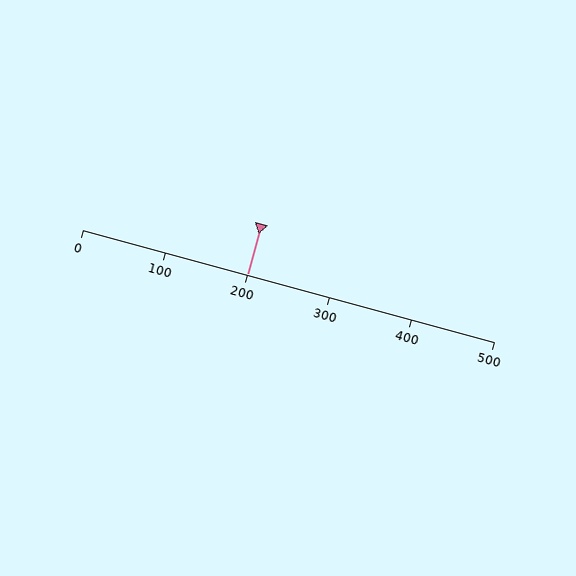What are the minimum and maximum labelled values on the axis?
The axis runs from 0 to 500.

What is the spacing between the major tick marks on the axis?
The major ticks are spaced 100 apart.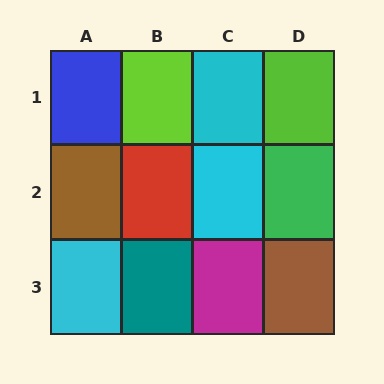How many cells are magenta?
1 cell is magenta.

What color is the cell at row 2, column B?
Red.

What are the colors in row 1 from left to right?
Blue, lime, cyan, lime.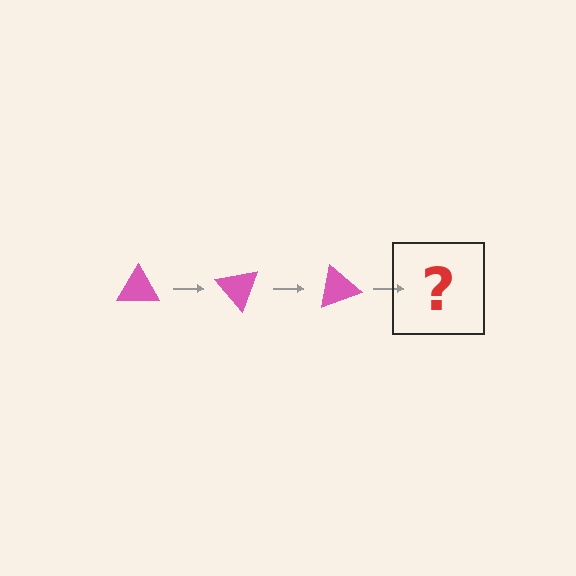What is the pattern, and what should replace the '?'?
The pattern is that the triangle rotates 50 degrees each step. The '?' should be a pink triangle rotated 150 degrees.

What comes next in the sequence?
The next element should be a pink triangle rotated 150 degrees.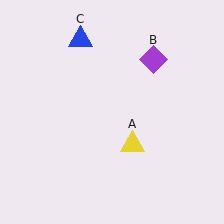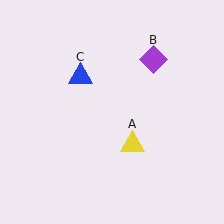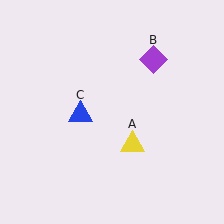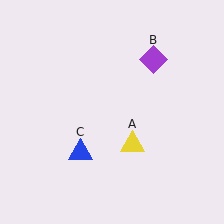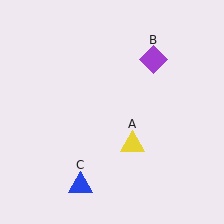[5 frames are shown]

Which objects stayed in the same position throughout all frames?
Yellow triangle (object A) and purple diamond (object B) remained stationary.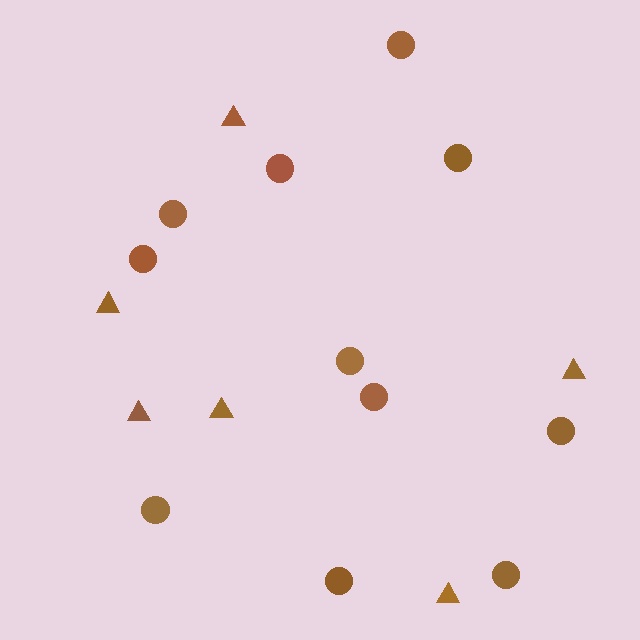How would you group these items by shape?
There are 2 groups: one group of circles (11) and one group of triangles (6).